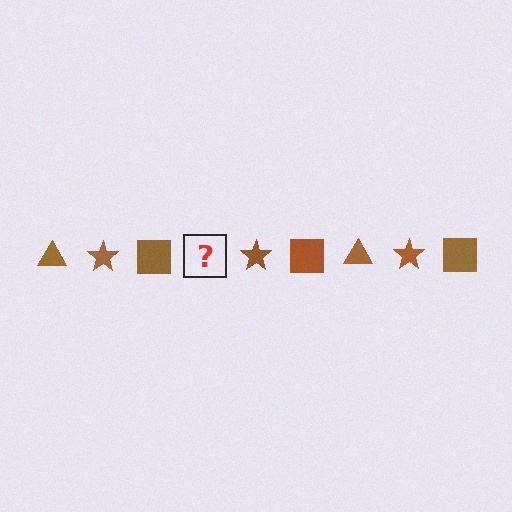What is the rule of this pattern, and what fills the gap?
The rule is that the pattern cycles through triangle, star, square shapes in brown. The gap should be filled with a brown triangle.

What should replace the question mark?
The question mark should be replaced with a brown triangle.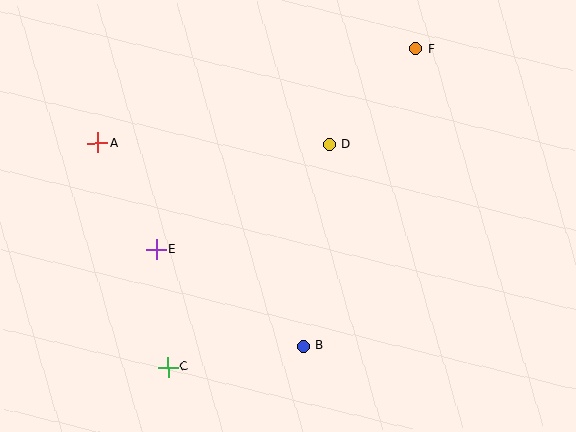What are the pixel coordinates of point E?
Point E is at (156, 250).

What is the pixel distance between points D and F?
The distance between D and F is 129 pixels.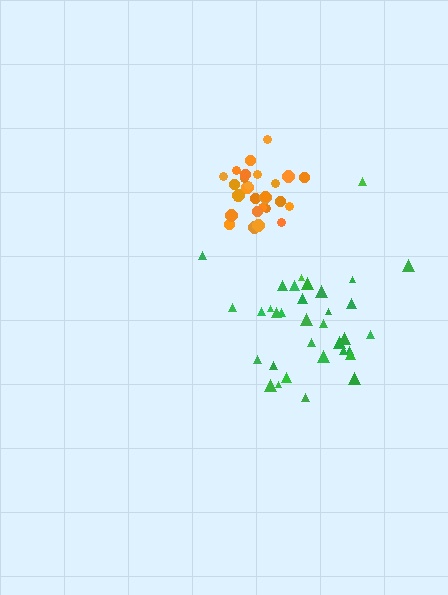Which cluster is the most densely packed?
Orange.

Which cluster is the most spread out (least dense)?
Green.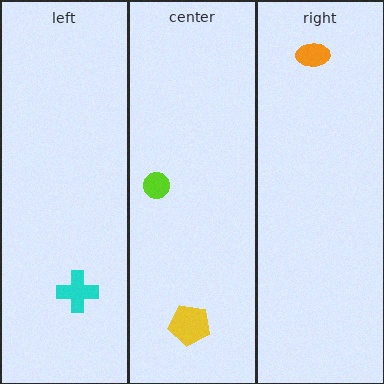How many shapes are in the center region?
2.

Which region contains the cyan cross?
The left region.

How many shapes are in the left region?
1.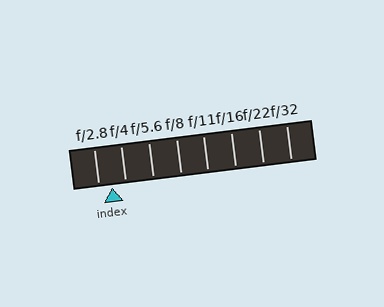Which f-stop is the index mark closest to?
The index mark is closest to f/2.8.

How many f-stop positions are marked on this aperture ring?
There are 8 f-stop positions marked.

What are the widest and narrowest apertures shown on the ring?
The widest aperture shown is f/2.8 and the narrowest is f/32.